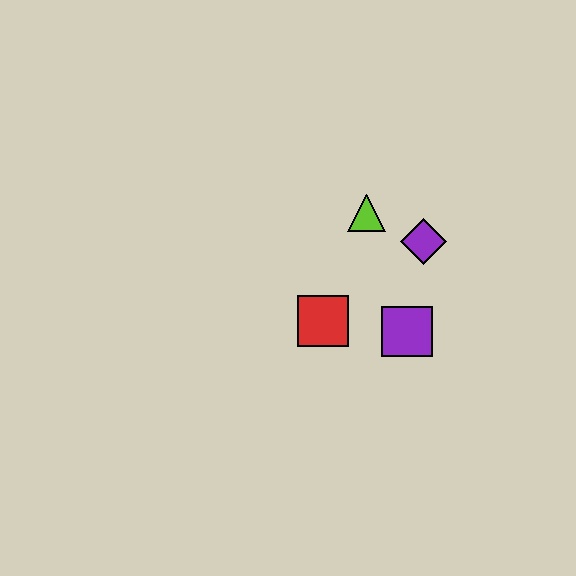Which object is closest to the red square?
The purple square is closest to the red square.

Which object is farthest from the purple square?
The lime triangle is farthest from the purple square.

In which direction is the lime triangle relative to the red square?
The lime triangle is above the red square.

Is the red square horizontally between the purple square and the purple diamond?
No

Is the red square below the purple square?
No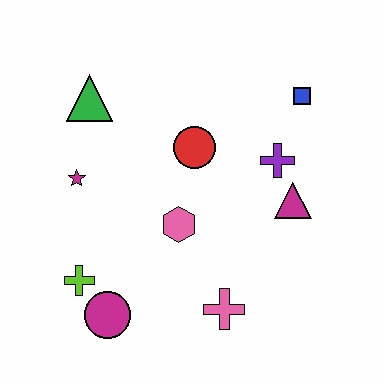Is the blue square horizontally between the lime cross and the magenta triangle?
No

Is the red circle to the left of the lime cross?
No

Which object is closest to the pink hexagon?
The red circle is closest to the pink hexagon.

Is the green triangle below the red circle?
No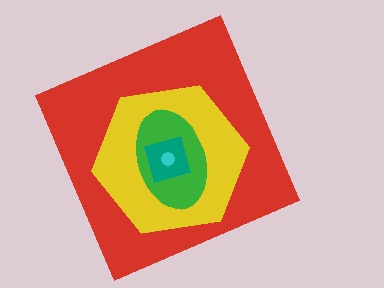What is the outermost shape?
The red square.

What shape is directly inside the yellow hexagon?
The green ellipse.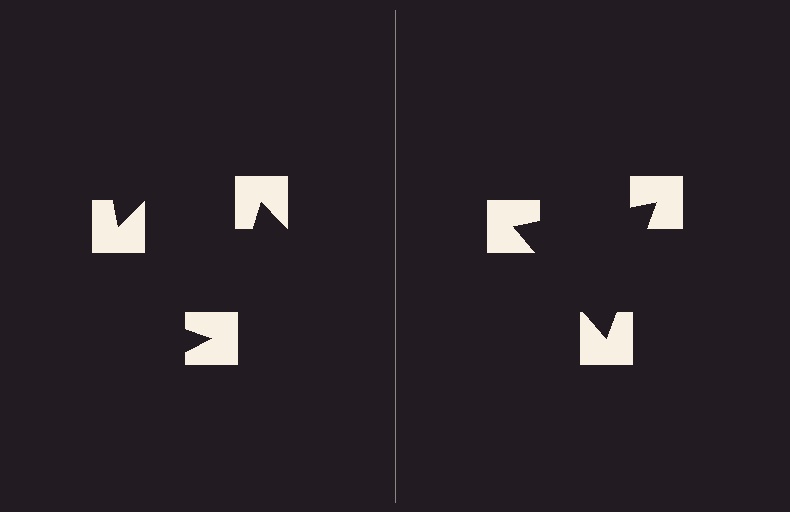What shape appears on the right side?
An illusory triangle.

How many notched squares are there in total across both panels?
6 — 3 on each side.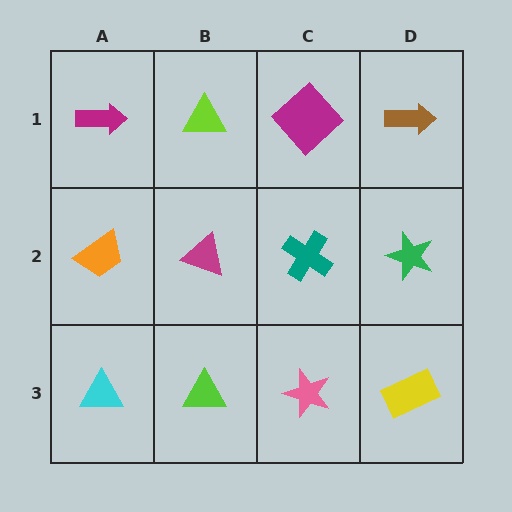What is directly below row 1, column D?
A green star.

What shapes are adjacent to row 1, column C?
A teal cross (row 2, column C), a lime triangle (row 1, column B), a brown arrow (row 1, column D).